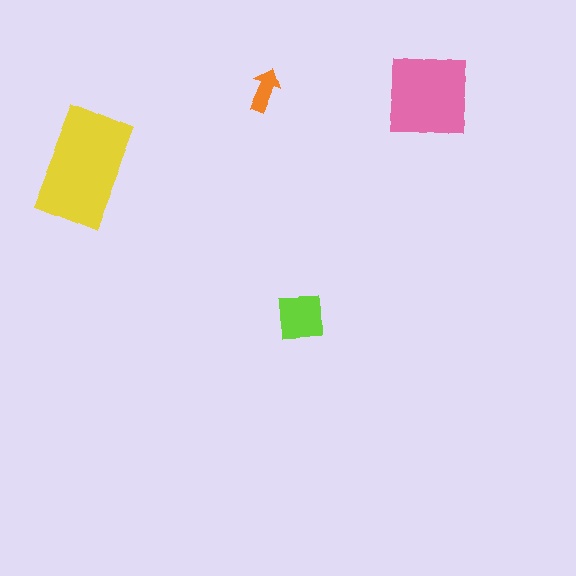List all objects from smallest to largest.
The orange arrow, the lime square, the pink square, the yellow rectangle.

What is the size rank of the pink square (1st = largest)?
2nd.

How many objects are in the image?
There are 4 objects in the image.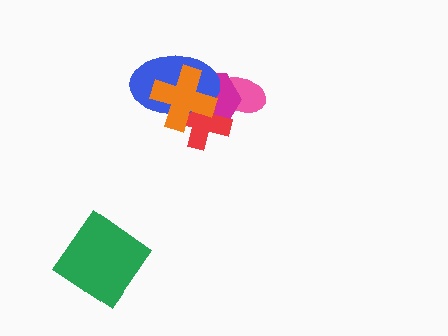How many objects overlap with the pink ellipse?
2 objects overlap with the pink ellipse.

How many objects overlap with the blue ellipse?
3 objects overlap with the blue ellipse.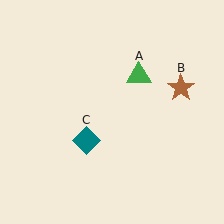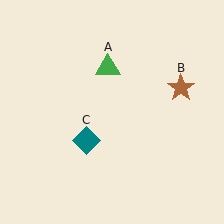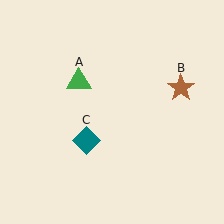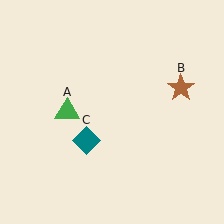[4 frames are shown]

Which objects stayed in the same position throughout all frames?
Brown star (object B) and teal diamond (object C) remained stationary.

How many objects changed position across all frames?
1 object changed position: green triangle (object A).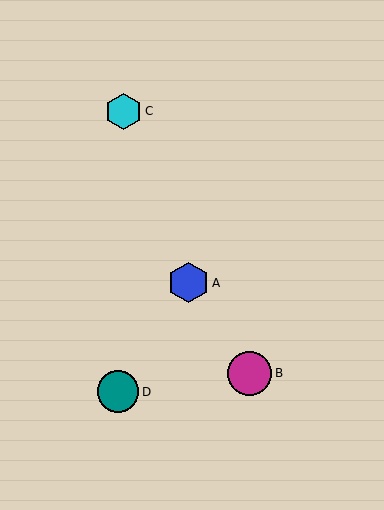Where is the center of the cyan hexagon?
The center of the cyan hexagon is at (123, 111).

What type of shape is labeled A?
Shape A is a blue hexagon.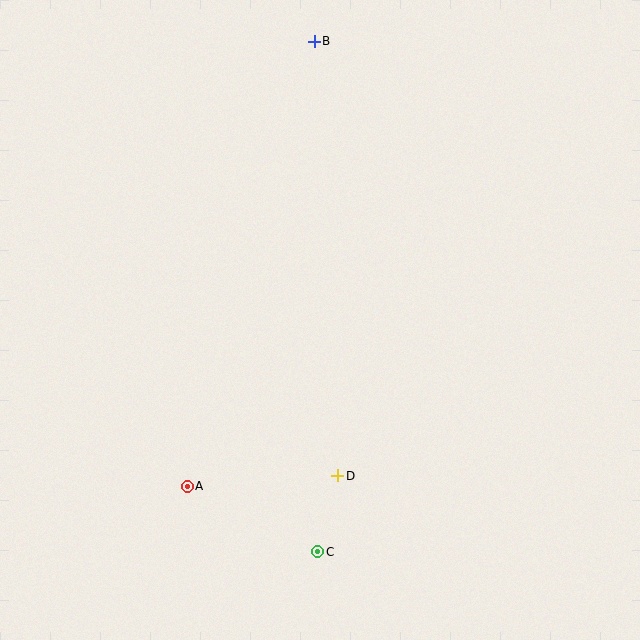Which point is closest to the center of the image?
Point D at (337, 476) is closest to the center.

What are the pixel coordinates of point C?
Point C is at (318, 552).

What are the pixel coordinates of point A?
Point A is at (187, 486).